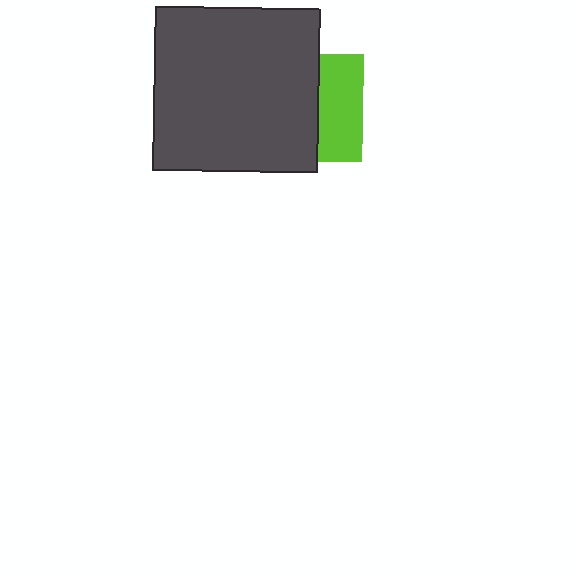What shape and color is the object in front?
The object in front is a dark gray square.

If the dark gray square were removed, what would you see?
You would see the complete lime square.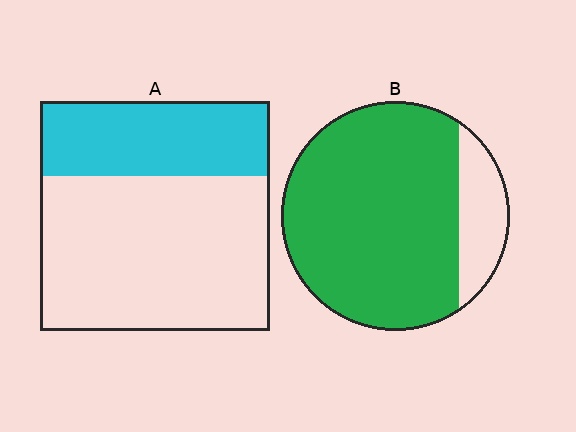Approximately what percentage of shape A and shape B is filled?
A is approximately 35% and B is approximately 85%.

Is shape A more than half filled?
No.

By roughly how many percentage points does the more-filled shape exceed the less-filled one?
By roughly 50 percentage points (B over A).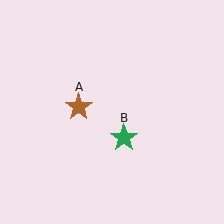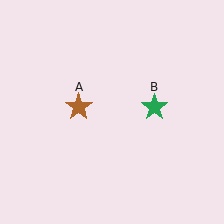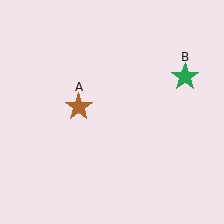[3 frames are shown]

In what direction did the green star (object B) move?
The green star (object B) moved up and to the right.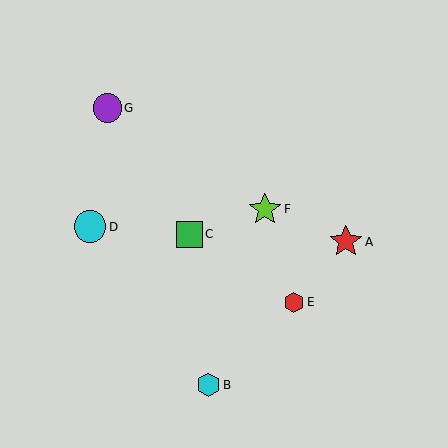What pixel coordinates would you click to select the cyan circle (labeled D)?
Click at (90, 227) to select the cyan circle D.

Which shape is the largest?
The red star (labeled A) is the largest.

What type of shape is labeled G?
Shape G is a purple circle.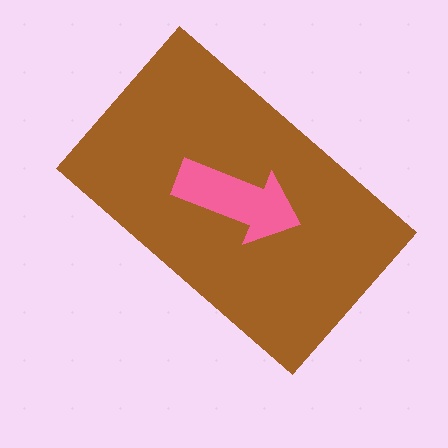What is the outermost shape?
The brown rectangle.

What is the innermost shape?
The pink arrow.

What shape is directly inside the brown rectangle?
The pink arrow.